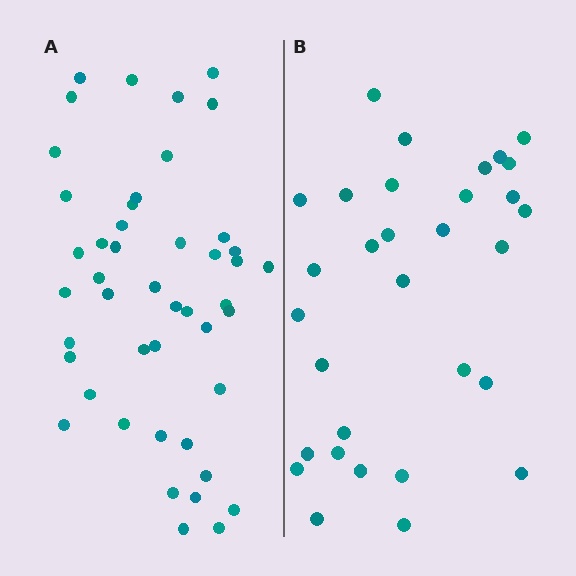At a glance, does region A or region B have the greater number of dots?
Region A (the left region) has more dots.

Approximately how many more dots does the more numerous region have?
Region A has approximately 15 more dots than region B.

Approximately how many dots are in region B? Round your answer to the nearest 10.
About 30 dots. (The exact count is 31, which rounds to 30.)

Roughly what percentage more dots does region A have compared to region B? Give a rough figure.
About 50% more.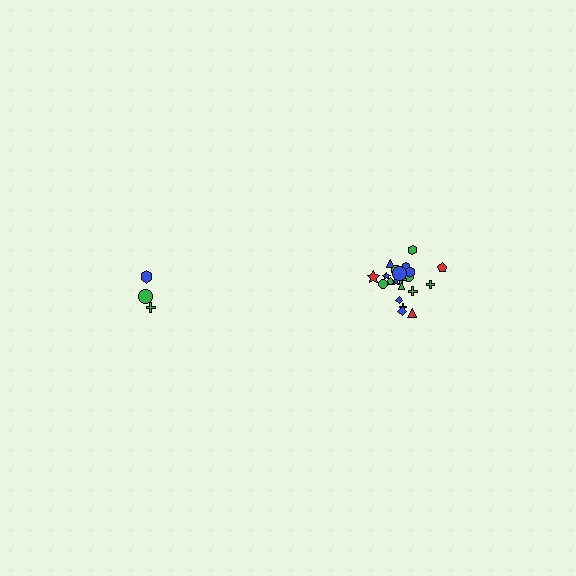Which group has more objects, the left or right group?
The right group.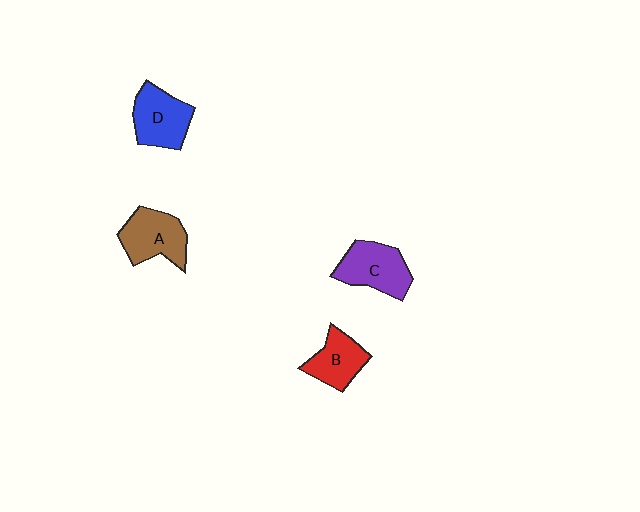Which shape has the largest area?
Shape C (purple).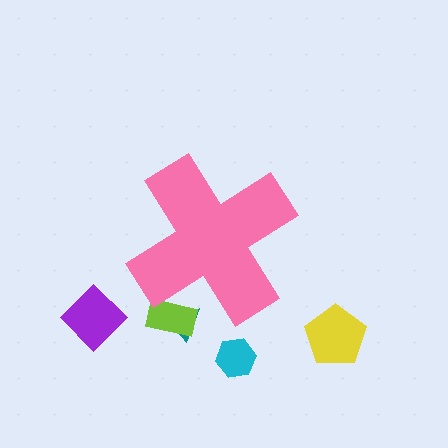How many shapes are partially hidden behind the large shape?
2 shapes are partially hidden.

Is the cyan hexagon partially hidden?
No, the cyan hexagon is fully visible.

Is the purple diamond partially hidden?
No, the purple diamond is fully visible.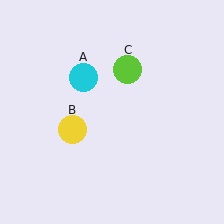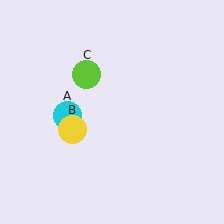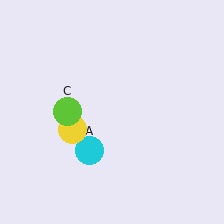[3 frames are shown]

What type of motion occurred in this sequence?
The cyan circle (object A), lime circle (object C) rotated counterclockwise around the center of the scene.